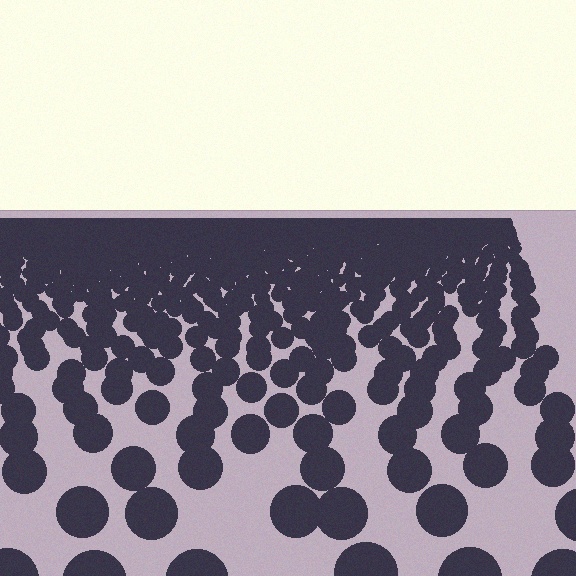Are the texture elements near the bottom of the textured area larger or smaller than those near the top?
Larger. Near the bottom, elements are closer to the viewer and appear at a bigger on-screen size.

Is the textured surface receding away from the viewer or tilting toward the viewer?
The surface is receding away from the viewer. Texture elements get smaller and denser toward the top.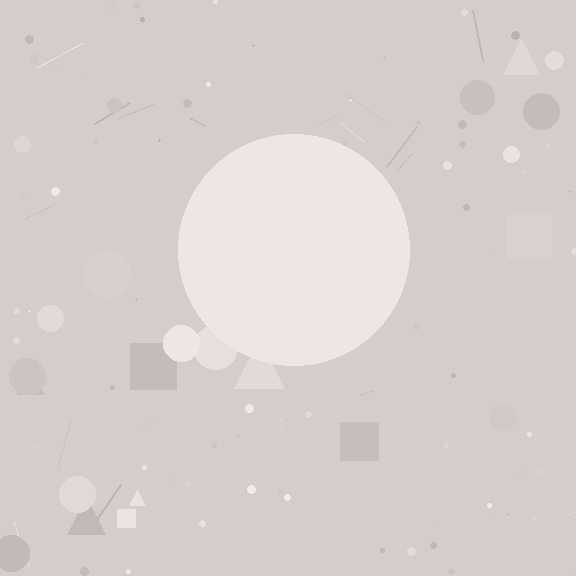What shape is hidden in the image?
A circle is hidden in the image.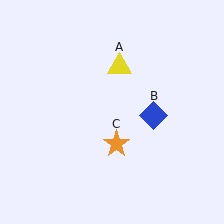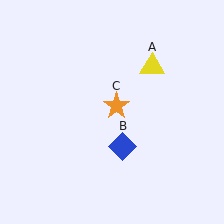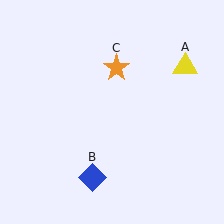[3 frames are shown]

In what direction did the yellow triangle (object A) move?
The yellow triangle (object A) moved right.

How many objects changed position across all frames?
3 objects changed position: yellow triangle (object A), blue diamond (object B), orange star (object C).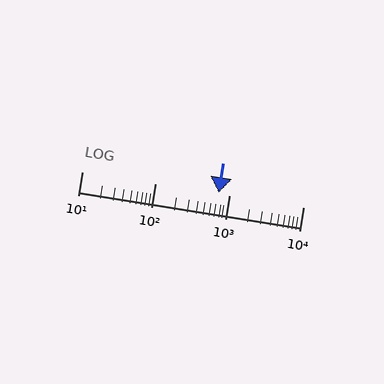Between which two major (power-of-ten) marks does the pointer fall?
The pointer is between 100 and 1000.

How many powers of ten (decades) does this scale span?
The scale spans 3 decades, from 10 to 10000.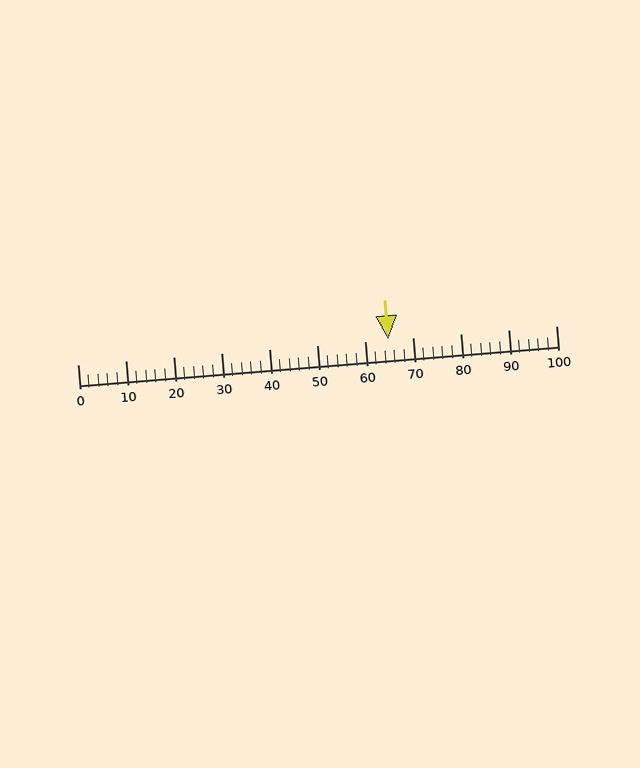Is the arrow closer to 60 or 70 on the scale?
The arrow is closer to 60.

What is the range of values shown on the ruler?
The ruler shows values from 0 to 100.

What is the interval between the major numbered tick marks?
The major tick marks are spaced 10 units apart.